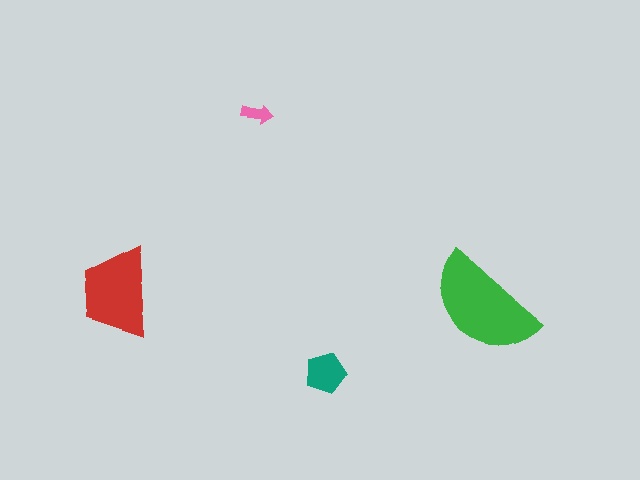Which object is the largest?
The green semicircle.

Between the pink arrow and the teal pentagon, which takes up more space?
The teal pentagon.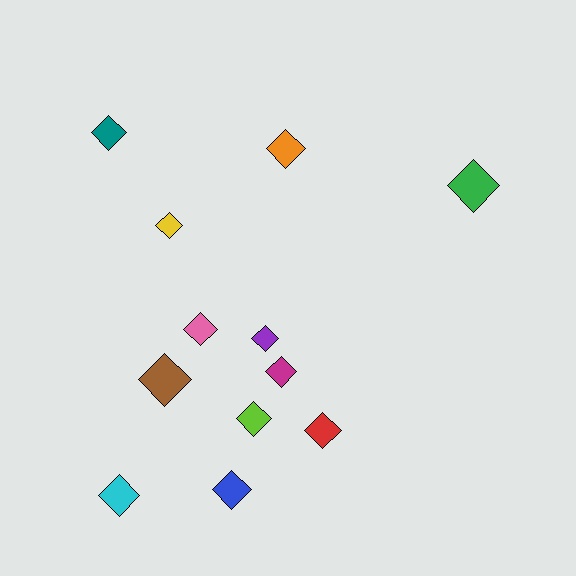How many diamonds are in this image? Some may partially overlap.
There are 12 diamonds.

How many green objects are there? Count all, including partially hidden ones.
There is 1 green object.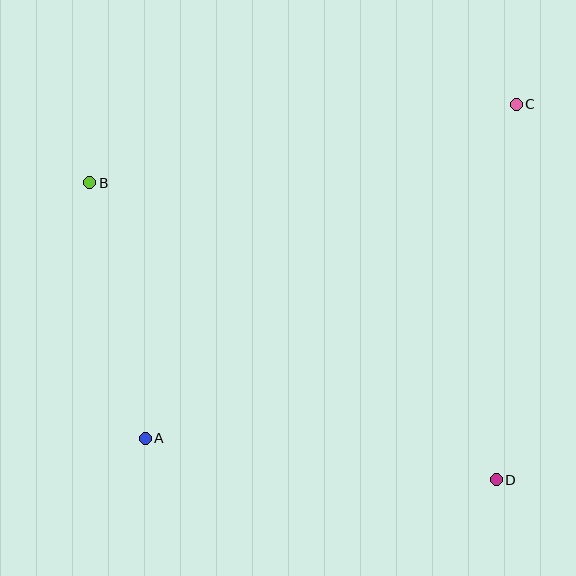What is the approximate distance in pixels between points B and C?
The distance between B and C is approximately 434 pixels.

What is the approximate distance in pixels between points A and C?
The distance between A and C is approximately 499 pixels.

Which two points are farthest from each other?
Points B and D are farthest from each other.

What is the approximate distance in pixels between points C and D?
The distance between C and D is approximately 376 pixels.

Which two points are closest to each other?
Points A and B are closest to each other.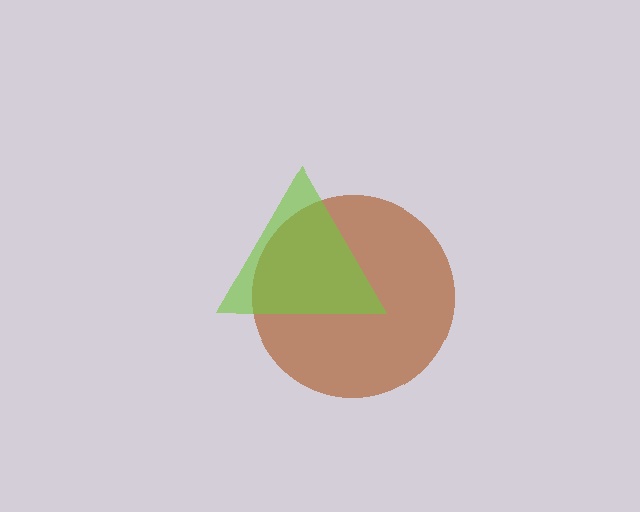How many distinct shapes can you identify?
There are 2 distinct shapes: a brown circle, a lime triangle.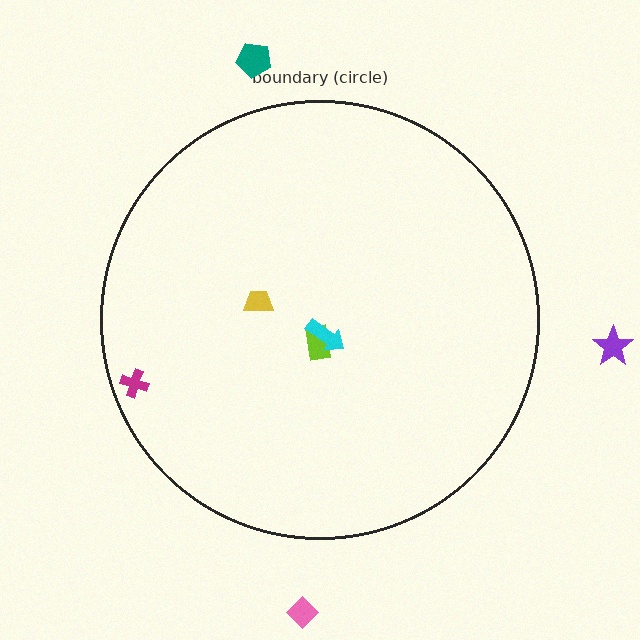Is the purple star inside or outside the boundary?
Outside.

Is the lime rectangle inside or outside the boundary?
Inside.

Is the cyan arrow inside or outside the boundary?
Inside.